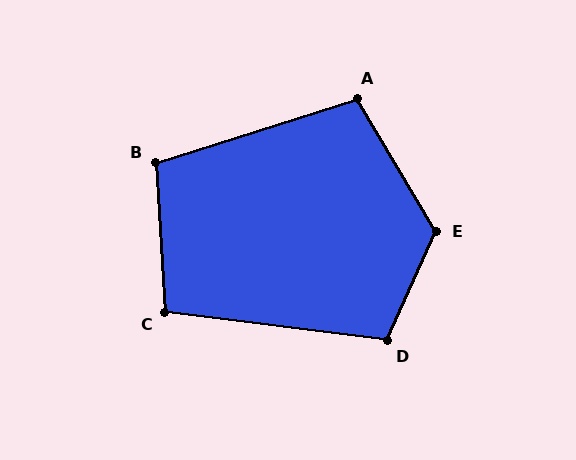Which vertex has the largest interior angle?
E, at approximately 125 degrees.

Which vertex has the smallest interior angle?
C, at approximately 101 degrees.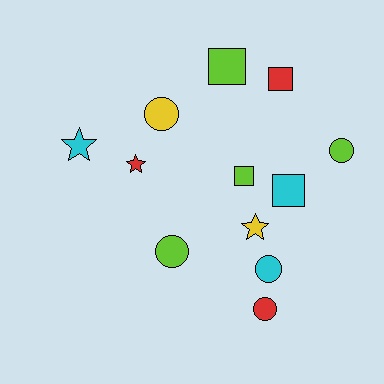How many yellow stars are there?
There is 1 yellow star.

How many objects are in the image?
There are 12 objects.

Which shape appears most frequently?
Circle, with 5 objects.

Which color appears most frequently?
Lime, with 4 objects.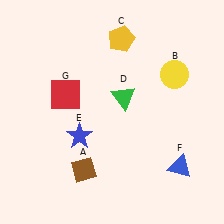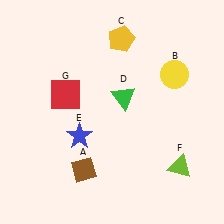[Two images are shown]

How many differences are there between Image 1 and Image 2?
There is 1 difference between the two images.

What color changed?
The triangle (F) changed from blue in Image 1 to lime in Image 2.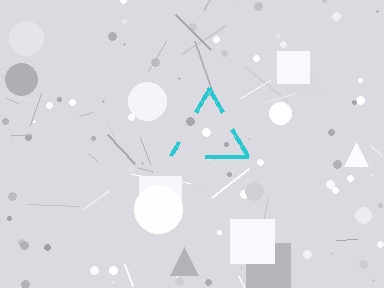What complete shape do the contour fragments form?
The contour fragments form a triangle.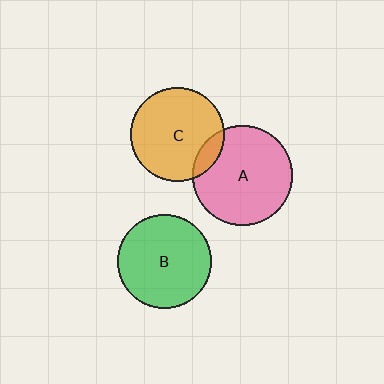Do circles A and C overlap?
Yes.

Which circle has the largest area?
Circle A (pink).